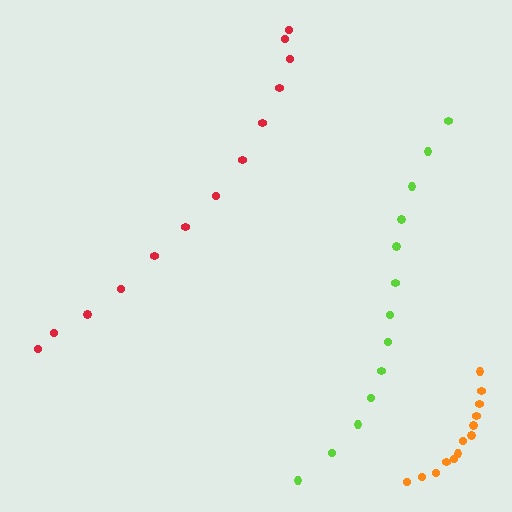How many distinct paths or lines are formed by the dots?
There are 3 distinct paths.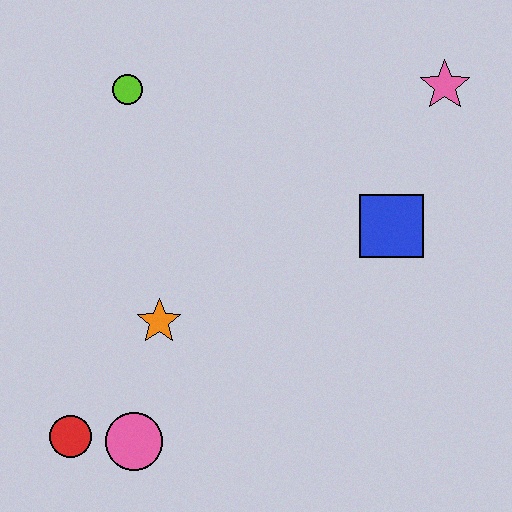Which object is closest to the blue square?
The pink star is closest to the blue square.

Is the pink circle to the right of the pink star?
No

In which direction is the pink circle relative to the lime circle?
The pink circle is below the lime circle.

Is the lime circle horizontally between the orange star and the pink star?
No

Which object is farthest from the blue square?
The red circle is farthest from the blue square.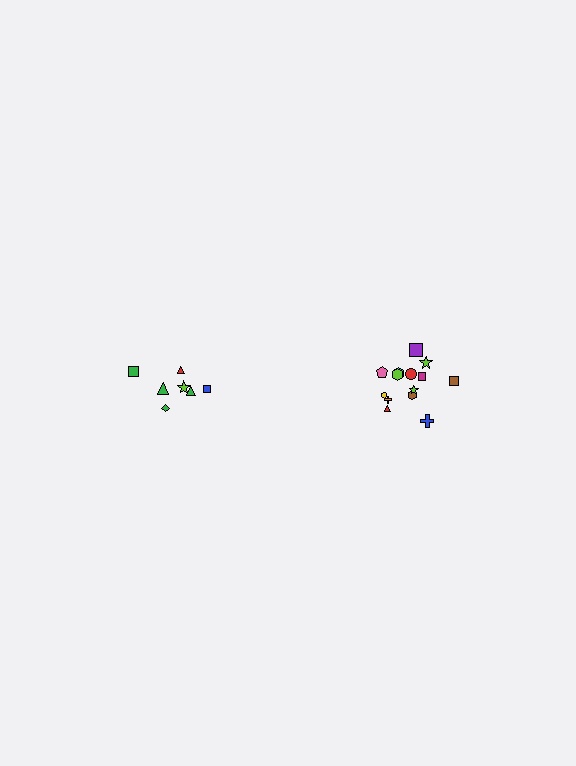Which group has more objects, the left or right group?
The right group.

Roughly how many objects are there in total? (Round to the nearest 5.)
Roughly 20 objects in total.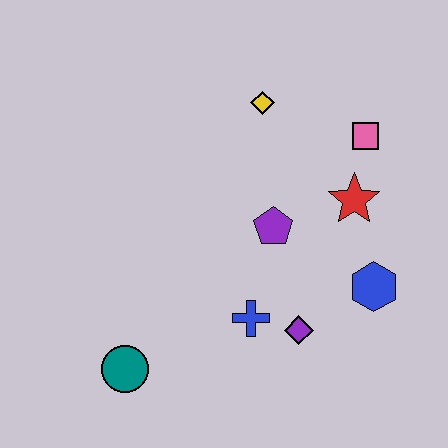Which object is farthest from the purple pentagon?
The teal circle is farthest from the purple pentagon.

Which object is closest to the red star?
The pink square is closest to the red star.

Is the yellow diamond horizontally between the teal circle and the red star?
Yes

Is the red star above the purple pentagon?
Yes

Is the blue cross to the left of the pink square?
Yes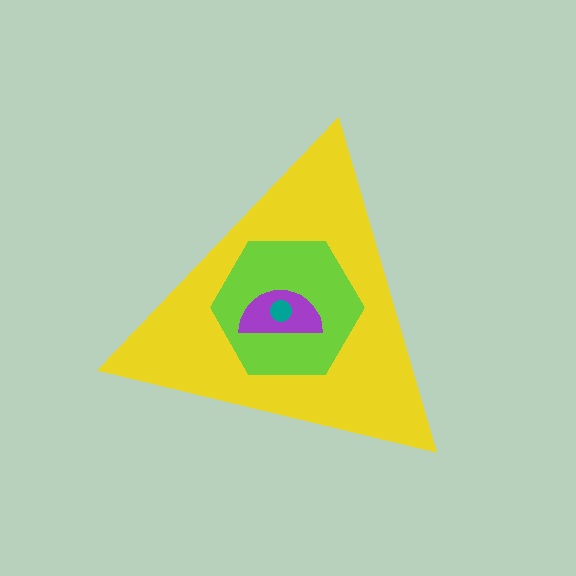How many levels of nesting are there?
4.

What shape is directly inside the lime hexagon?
The purple semicircle.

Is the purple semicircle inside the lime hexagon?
Yes.